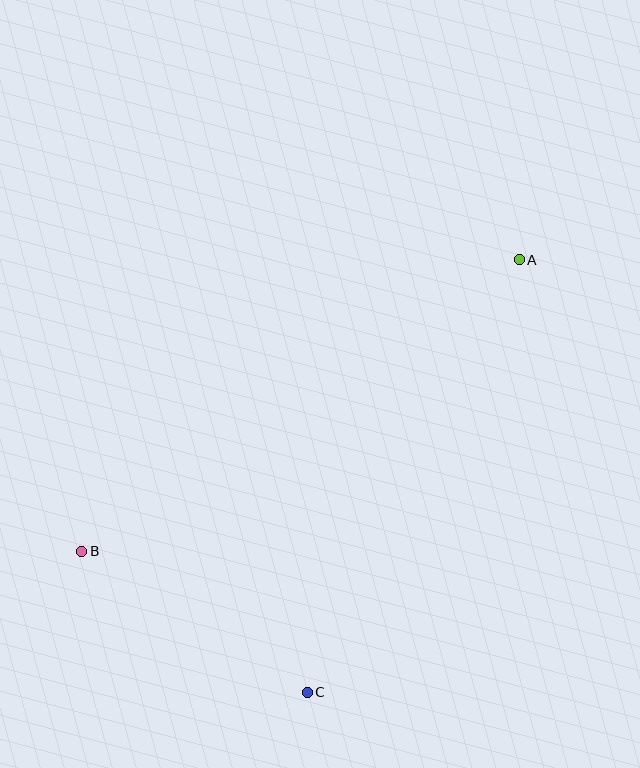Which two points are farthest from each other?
Points A and B are farthest from each other.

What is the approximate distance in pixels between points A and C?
The distance between A and C is approximately 481 pixels.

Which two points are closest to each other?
Points B and C are closest to each other.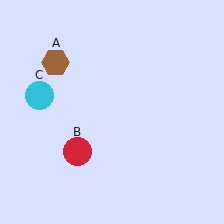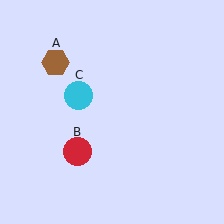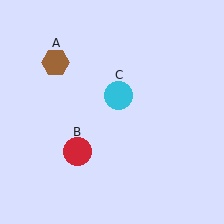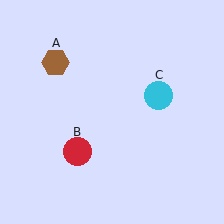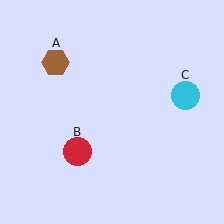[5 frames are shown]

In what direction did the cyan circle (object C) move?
The cyan circle (object C) moved right.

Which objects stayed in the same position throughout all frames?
Brown hexagon (object A) and red circle (object B) remained stationary.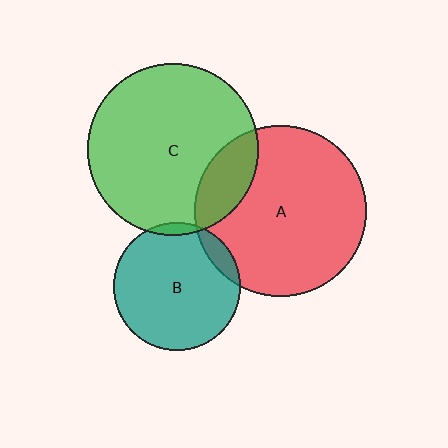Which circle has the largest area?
Circle A (red).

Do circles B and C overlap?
Yes.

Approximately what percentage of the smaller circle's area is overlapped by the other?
Approximately 5%.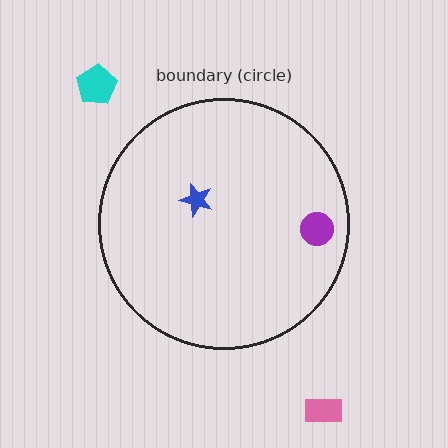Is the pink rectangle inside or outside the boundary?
Outside.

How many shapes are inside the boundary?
2 inside, 2 outside.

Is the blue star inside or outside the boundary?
Inside.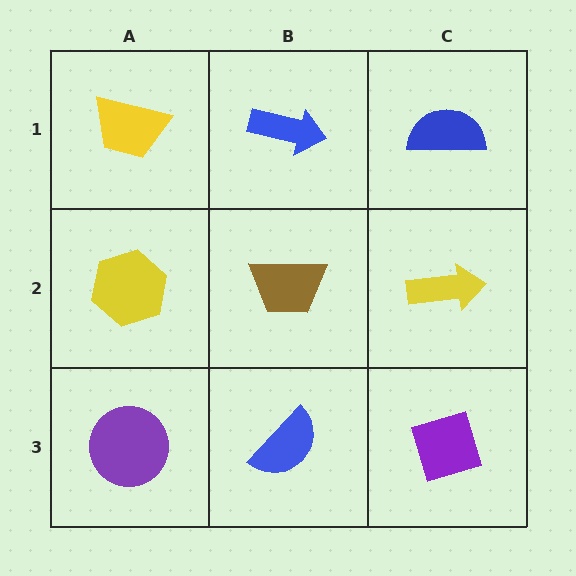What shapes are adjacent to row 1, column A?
A yellow hexagon (row 2, column A), a blue arrow (row 1, column B).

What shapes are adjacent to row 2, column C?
A blue semicircle (row 1, column C), a purple diamond (row 3, column C), a brown trapezoid (row 2, column B).